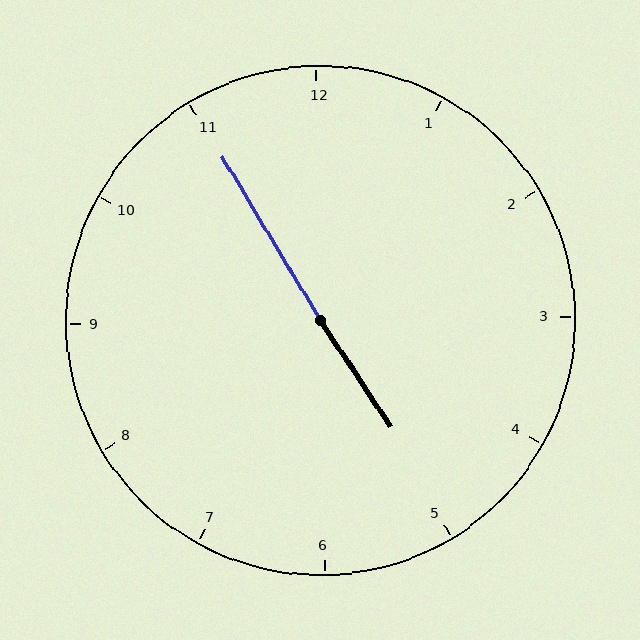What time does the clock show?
4:55.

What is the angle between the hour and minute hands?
Approximately 178 degrees.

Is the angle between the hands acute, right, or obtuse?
It is obtuse.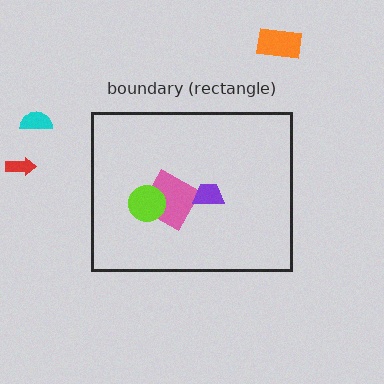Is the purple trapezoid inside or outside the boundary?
Inside.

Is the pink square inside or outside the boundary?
Inside.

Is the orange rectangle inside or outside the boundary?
Outside.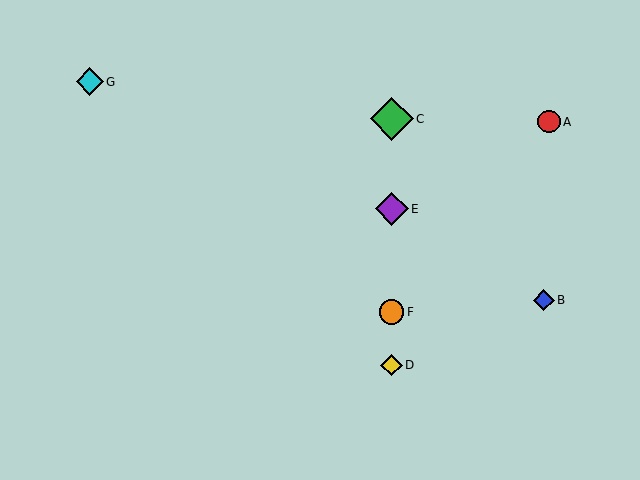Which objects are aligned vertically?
Objects C, D, E, F are aligned vertically.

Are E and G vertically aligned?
No, E is at x≈392 and G is at x≈90.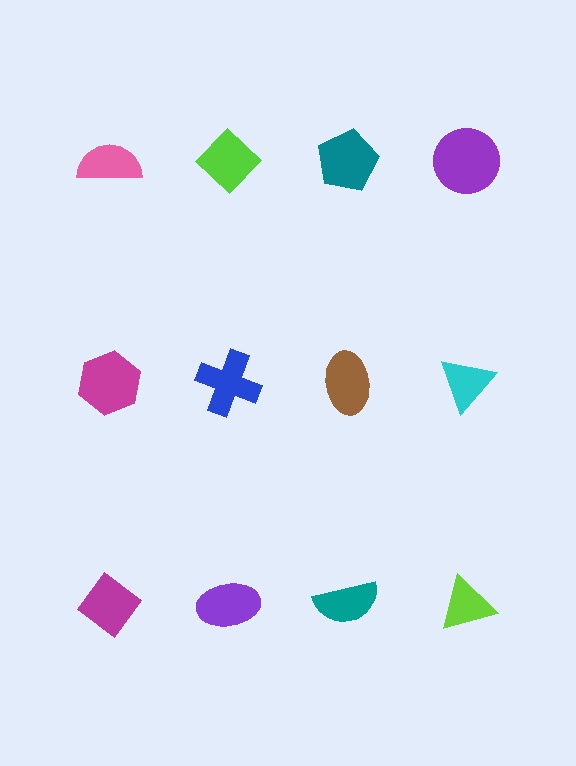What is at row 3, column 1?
A magenta diamond.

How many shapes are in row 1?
4 shapes.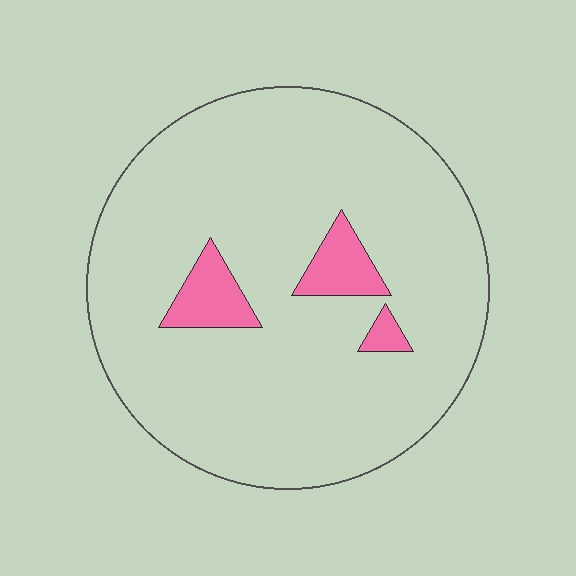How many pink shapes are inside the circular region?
3.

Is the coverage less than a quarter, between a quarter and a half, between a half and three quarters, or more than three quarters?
Less than a quarter.